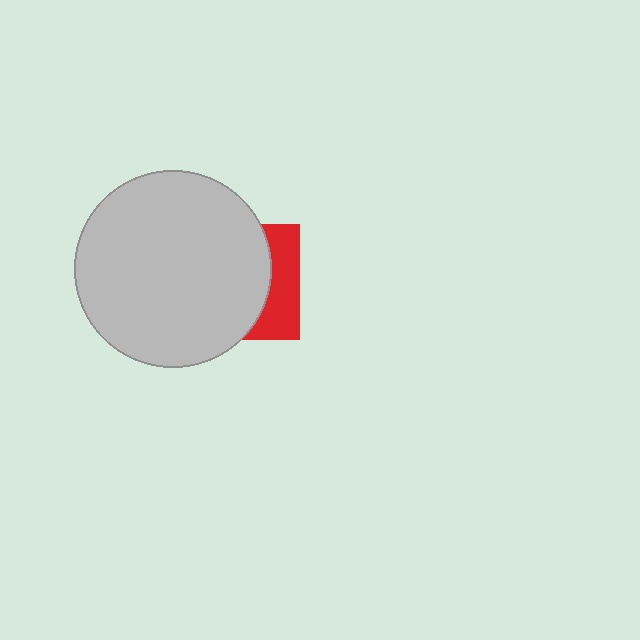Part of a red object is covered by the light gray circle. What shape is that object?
It is a square.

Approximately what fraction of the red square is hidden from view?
Roughly 70% of the red square is hidden behind the light gray circle.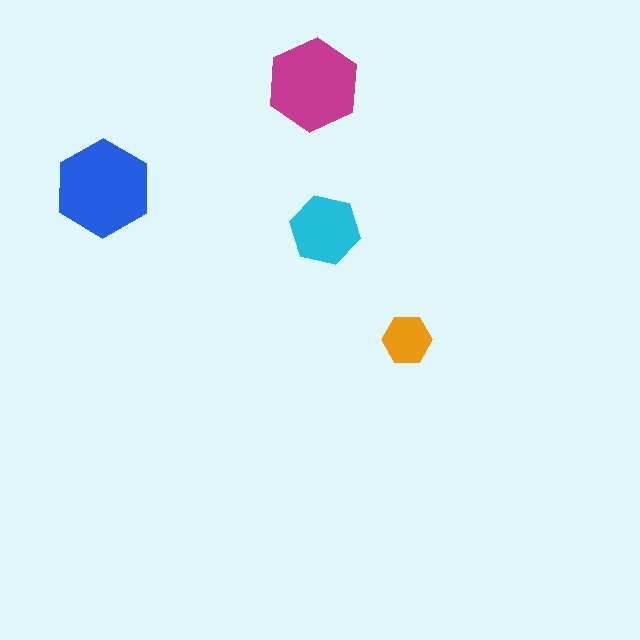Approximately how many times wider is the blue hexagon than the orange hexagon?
About 2 times wider.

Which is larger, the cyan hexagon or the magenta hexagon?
The magenta one.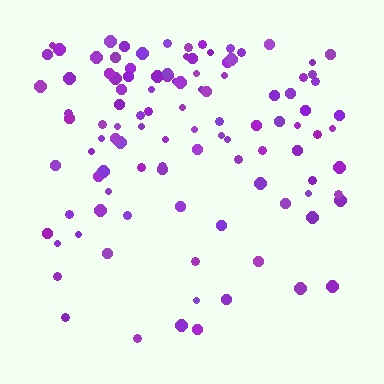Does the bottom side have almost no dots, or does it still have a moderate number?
Still a moderate number, just noticeably fewer than the top.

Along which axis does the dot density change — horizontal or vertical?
Vertical.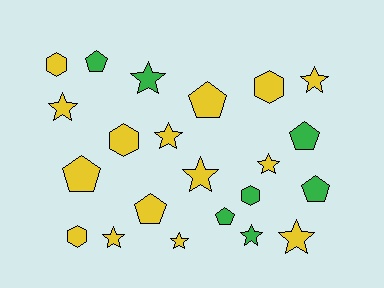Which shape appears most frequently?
Star, with 10 objects.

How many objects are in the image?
There are 22 objects.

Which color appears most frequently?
Yellow, with 15 objects.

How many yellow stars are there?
There are 8 yellow stars.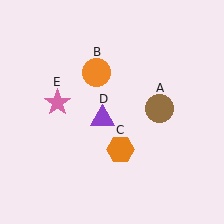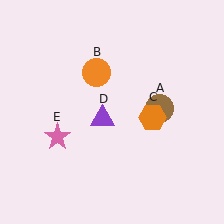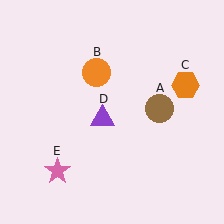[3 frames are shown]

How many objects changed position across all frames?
2 objects changed position: orange hexagon (object C), pink star (object E).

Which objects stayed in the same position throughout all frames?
Brown circle (object A) and orange circle (object B) and purple triangle (object D) remained stationary.